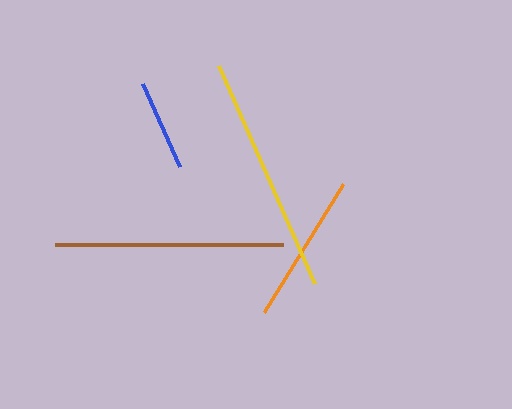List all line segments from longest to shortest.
From longest to shortest: yellow, brown, orange, blue.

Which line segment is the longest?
The yellow line is the longest at approximately 238 pixels.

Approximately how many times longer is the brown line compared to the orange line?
The brown line is approximately 1.5 times the length of the orange line.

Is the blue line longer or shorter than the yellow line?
The yellow line is longer than the blue line.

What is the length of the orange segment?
The orange segment is approximately 150 pixels long.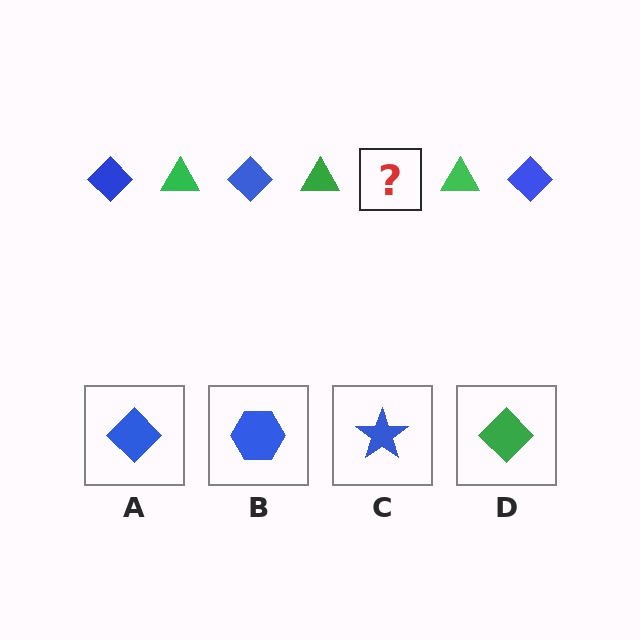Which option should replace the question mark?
Option A.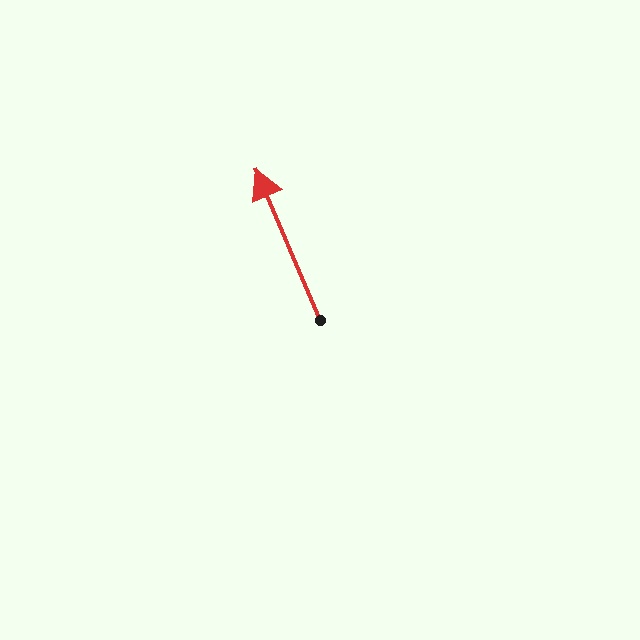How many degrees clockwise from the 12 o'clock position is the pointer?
Approximately 337 degrees.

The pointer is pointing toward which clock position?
Roughly 11 o'clock.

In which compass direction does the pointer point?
Northwest.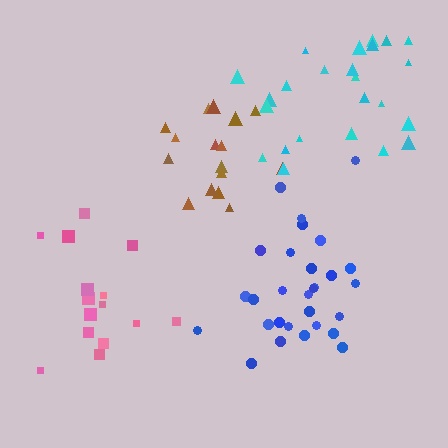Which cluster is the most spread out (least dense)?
Pink.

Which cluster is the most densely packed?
Brown.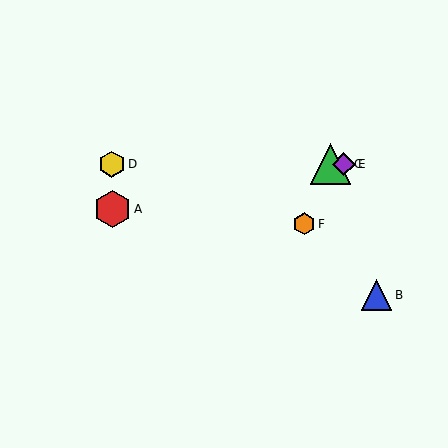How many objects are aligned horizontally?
3 objects (C, D, E) are aligned horizontally.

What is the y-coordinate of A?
Object A is at y≈209.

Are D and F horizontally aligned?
No, D is at y≈164 and F is at y≈224.